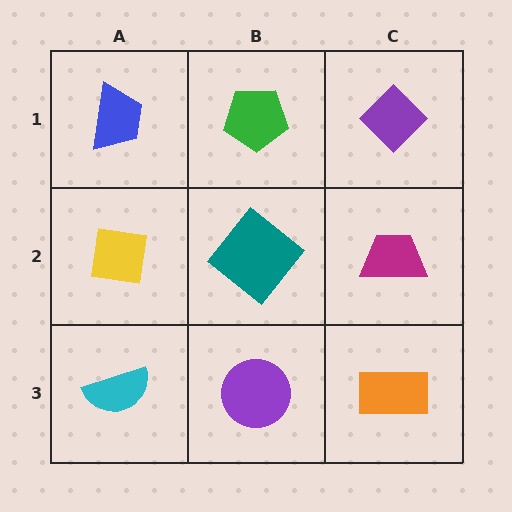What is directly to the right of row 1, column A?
A green pentagon.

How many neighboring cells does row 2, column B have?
4.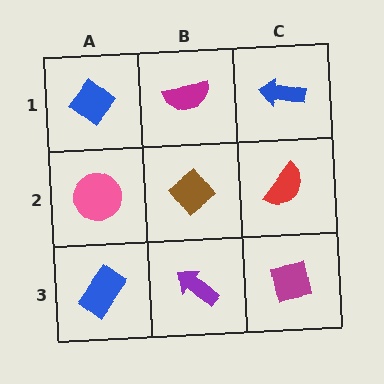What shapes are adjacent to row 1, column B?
A brown diamond (row 2, column B), a blue diamond (row 1, column A), a blue arrow (row 1, column C).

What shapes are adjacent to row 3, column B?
A brown diamond (row 2, column B), a blue rectangle (row 3, column A), a magenta square (row 3, column C).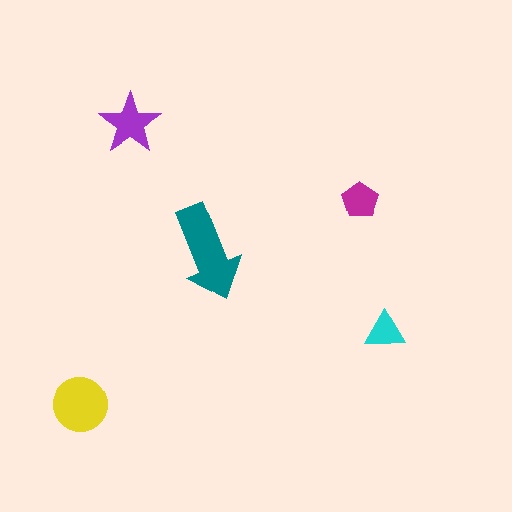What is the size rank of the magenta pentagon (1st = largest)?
4th.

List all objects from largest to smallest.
The teal arrow, the yellow circle, the purple star, the magenta pentagon, the cyan triangle.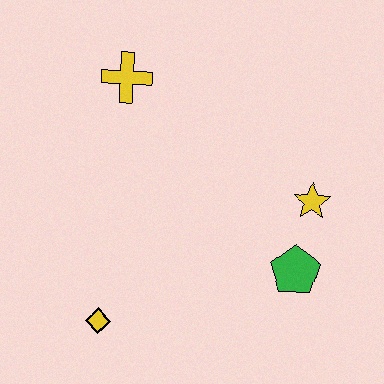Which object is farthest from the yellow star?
The yellow diamond is farthest from the yellow star.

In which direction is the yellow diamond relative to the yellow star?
The yellow diamond is to the left of the yellow star.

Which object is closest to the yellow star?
The green pentagon is closest to the yellow star.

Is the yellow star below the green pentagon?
No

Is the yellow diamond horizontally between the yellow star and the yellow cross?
No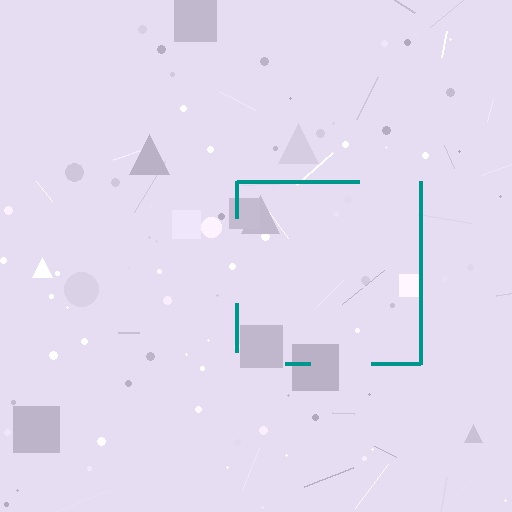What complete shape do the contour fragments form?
The contour fragments form a square.